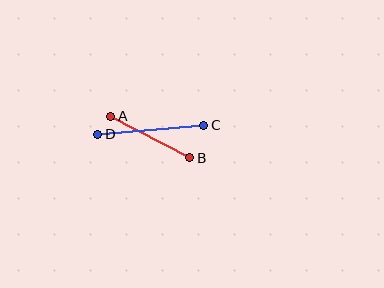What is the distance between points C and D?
The distance is approximately 106 pixels.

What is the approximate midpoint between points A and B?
The midpoint is at approximately (150, 137) pixels.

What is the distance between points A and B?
The distance is approximately 89 pixels.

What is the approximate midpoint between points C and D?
The midpoint is at approximately (151, 130) pixels.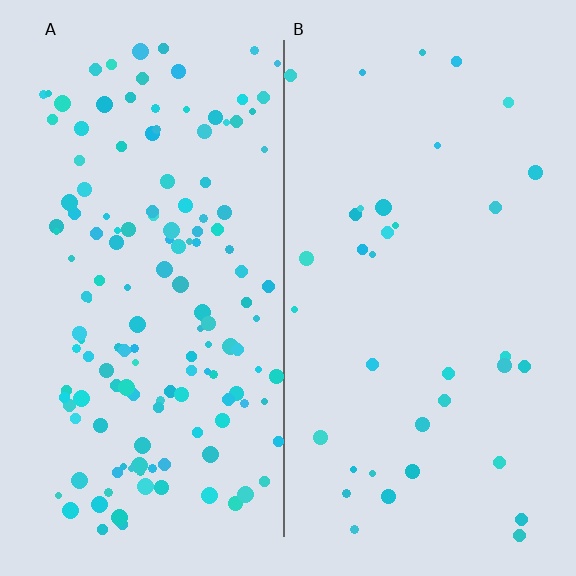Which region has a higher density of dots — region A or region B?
A (the left).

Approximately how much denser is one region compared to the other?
Approximately 4.0× — region A over region B.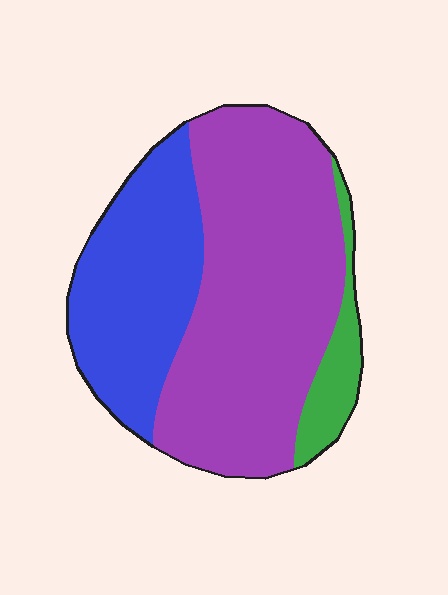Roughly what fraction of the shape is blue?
Blue covers 32% of the shape.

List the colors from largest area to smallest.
From largest to smallest: purple, blue, green.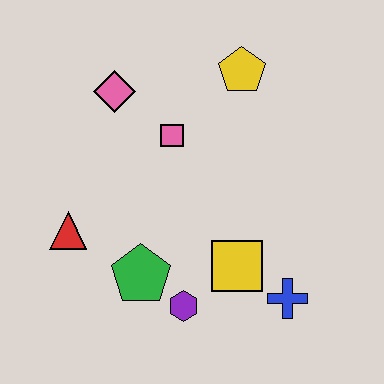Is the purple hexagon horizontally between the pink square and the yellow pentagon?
Yes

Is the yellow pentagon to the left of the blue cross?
Yes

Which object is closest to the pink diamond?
The pink square is closest to the pink diamond.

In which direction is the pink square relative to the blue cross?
The pink square is above the blue cross.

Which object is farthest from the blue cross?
The pink diamond is farthest from the blue cross.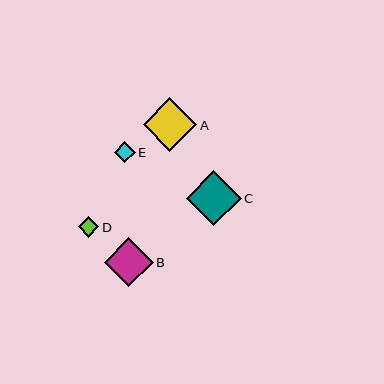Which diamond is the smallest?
Diamond D is the smallest with a size of approximately 20 pixels.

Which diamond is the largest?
Diamond C is the largest with a size of approximately 55 pixels.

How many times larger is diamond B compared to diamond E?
Diamond B is approximately 2.3 times the size of diamond E.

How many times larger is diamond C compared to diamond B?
Diamond C is approximately 1.1 times the size of diamond B.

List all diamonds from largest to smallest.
From largest to smallest: C, A, B, E, D.